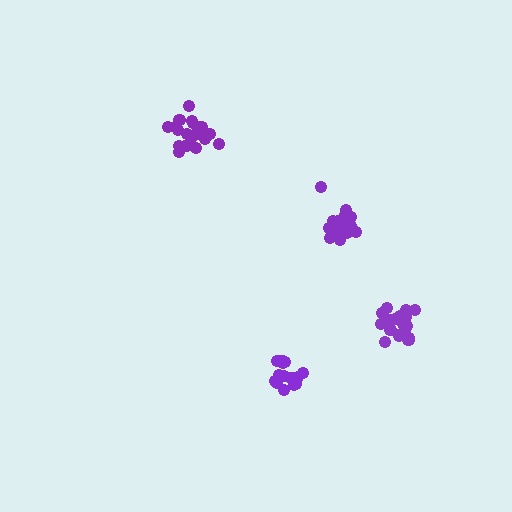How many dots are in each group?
Group 1: 20 dots, Group 2: 18 dots, Group 3: 17 dots, Group 4: 20 dots (75 total).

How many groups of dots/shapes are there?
There are 4 groups.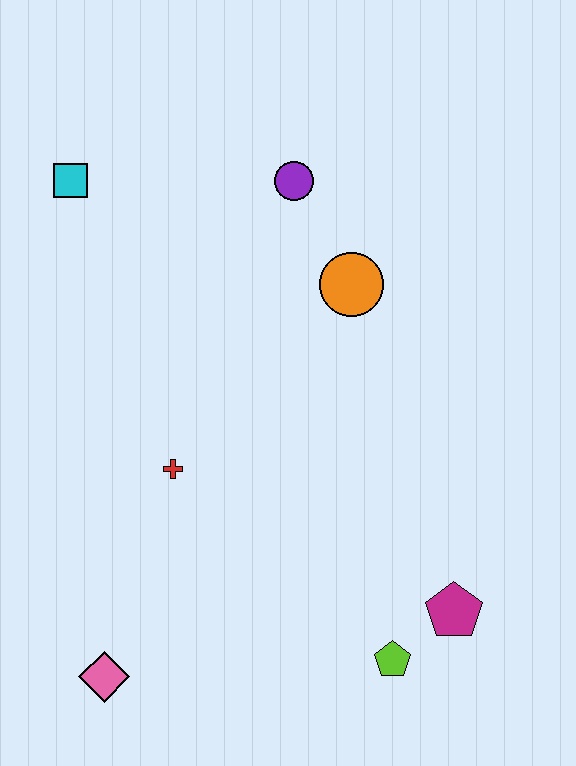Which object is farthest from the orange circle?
The pink diamond is farthest from the orange circle.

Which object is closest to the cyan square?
The purple circle is closest to the cyan square.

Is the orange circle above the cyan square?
No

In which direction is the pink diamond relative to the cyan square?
The pink diamond is below the cyan square.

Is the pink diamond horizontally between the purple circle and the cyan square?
Yes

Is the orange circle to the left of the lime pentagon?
Yes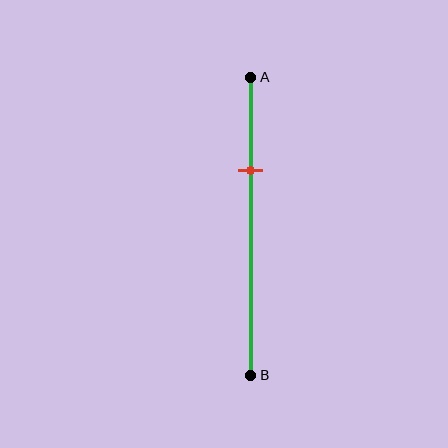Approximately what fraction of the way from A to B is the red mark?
The red mark is approximately 30% of the way from A to B.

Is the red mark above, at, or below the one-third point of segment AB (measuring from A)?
The red mark is approximately at the one-third point of segment AB.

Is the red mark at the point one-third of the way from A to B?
Yes, the mark is approximately at the one-third point.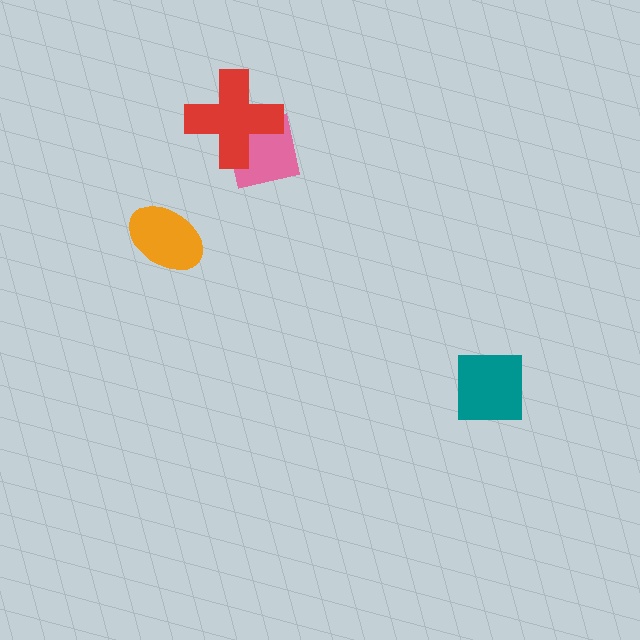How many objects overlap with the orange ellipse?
0 objects overlap with the orange ellipse.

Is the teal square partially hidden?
No, no other shape covers it.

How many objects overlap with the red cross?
1 object overlaps with the red cross.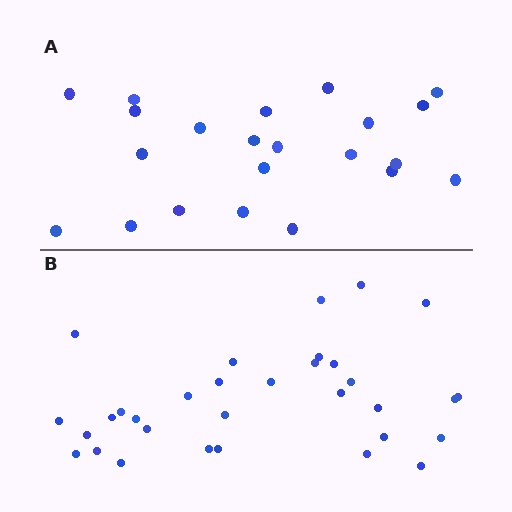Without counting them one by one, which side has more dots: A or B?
Region B (the bottom region) has more dots.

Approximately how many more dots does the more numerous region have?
Region B has roughly 10 or so more dots than region A.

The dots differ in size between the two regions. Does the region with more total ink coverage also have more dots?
No. Region A has more total ink coverage because its dots are larger, but region B actually contains more individual dots. Total area can be misleading — the number of items is what matters here.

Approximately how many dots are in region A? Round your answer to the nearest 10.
About 20 dots. (The exact count is 22, which rounds to 20.)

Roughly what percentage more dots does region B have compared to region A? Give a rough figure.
About 45% more.